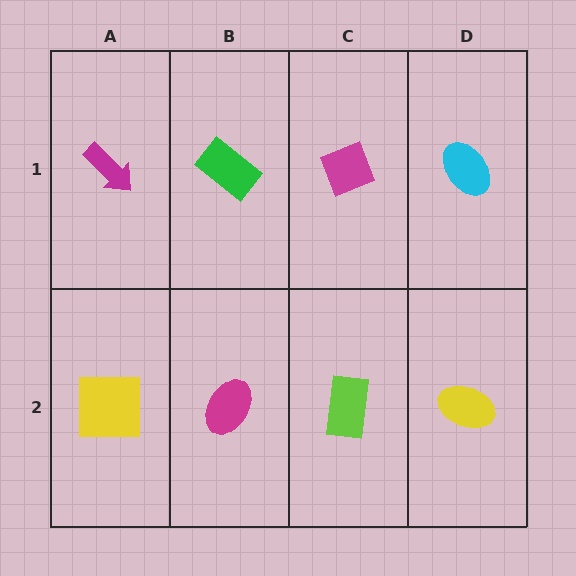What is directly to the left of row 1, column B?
A magenta arrow.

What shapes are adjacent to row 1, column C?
A lime rectangle (row 2, column C), a green rectangle (row 1, column B), a cyan ellipse (row 1, column D).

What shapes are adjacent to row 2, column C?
A magenta diamond (row 1, column C), a magenta ellipse (row 2, column B), a yellow ellipse (row 2, column D).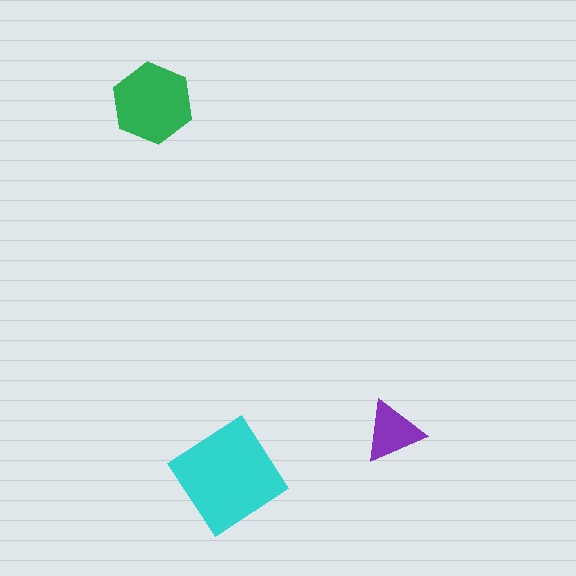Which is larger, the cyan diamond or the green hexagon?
The cyan diamond.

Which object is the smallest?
The purple triangle.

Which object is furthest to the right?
The purple triangle is rightmost.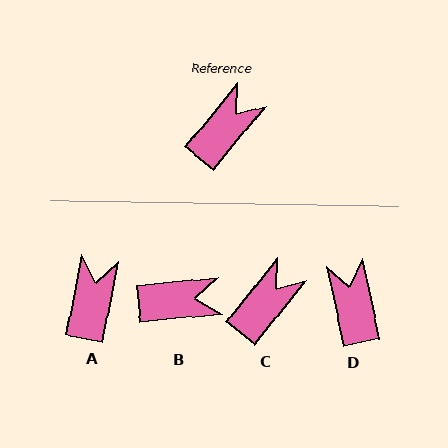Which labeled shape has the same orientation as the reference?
C.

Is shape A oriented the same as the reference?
No, it is off by about 28 degrees.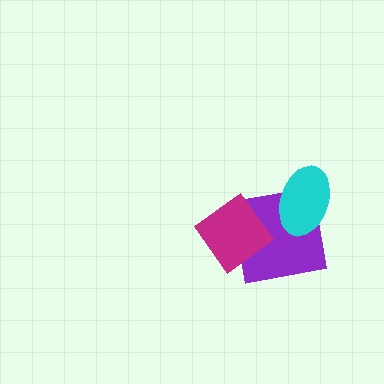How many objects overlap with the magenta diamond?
1 object overlaps with the magenta diamond.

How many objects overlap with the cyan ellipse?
1 object overlaps with the cyan ellipse.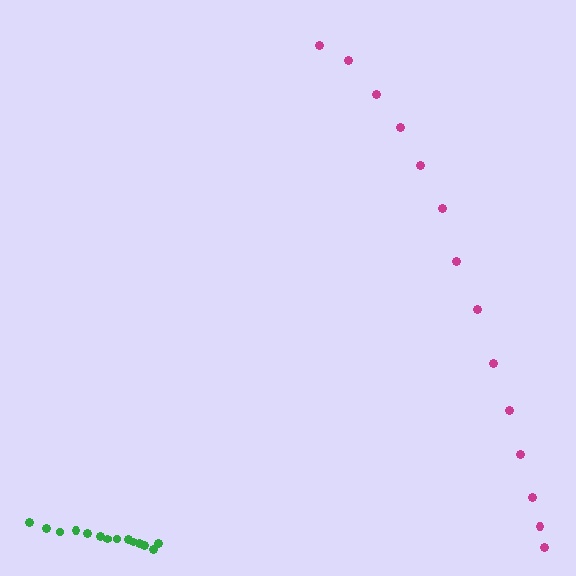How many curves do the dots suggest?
There are 2 distinct paths.